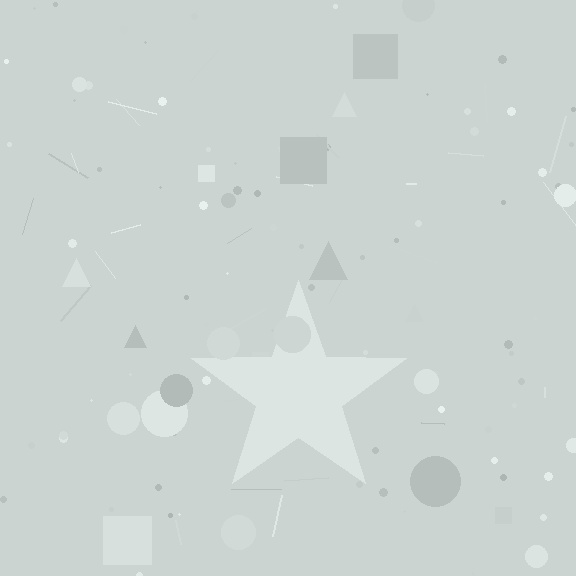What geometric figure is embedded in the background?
A star is embedded in the background.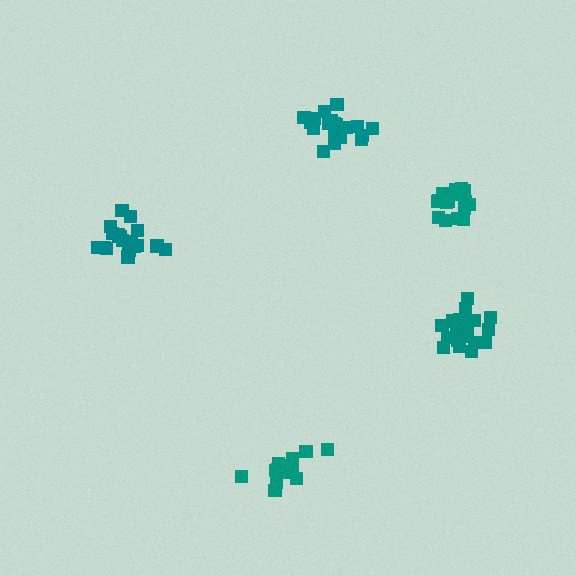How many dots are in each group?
Group 1: 21 dots, Group 2: 17 dots, Group 3: 15 dots, Group 4: 19 dots, Group 5: 18 dots (90 total).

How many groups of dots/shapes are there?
There are 5 groups.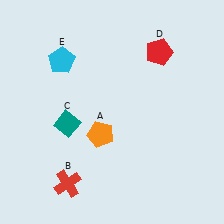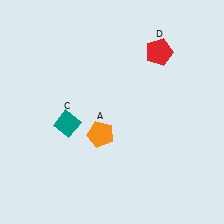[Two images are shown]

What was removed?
The cyan pentagon (E), the red cross (B) were removed in Image 2.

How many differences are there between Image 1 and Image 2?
There are 2 differences between the two images.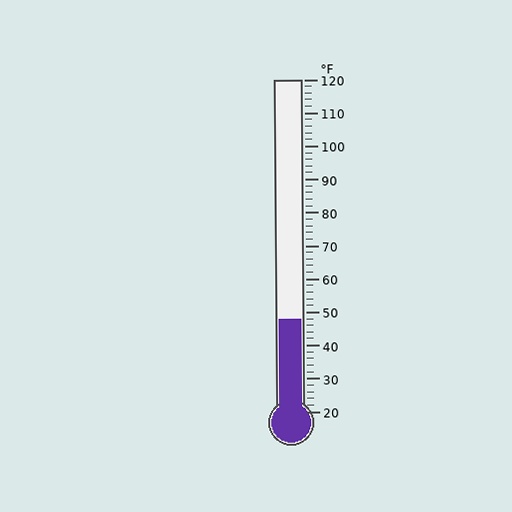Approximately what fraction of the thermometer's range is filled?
The thermometer is filled to approximately 30% of its range.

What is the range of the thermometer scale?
The thermometer scale ranges from 20°F to 120°F.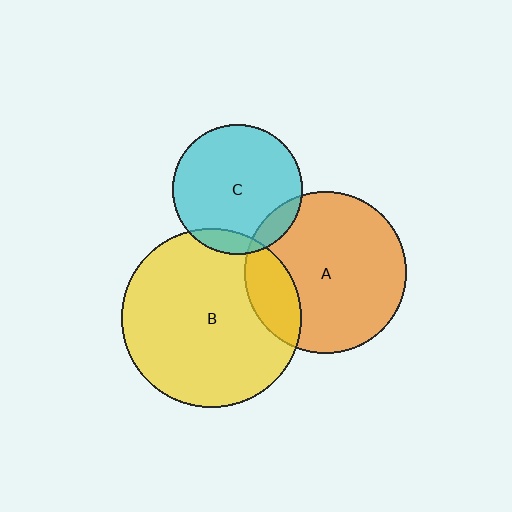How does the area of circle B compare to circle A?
Approximately 1.2 times.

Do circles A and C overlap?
Yes.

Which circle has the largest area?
Circle B (yellow).